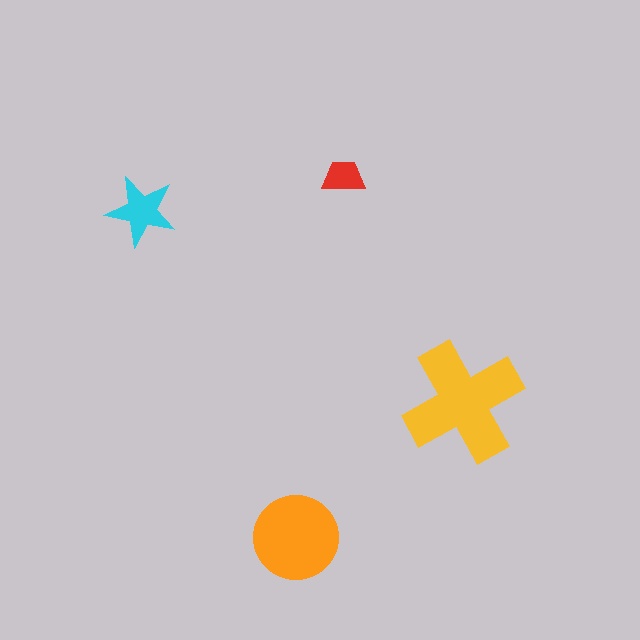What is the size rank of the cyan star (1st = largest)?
3rd.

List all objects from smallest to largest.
The red trapezoid, the cyan star, the orange circle, the yellow cross.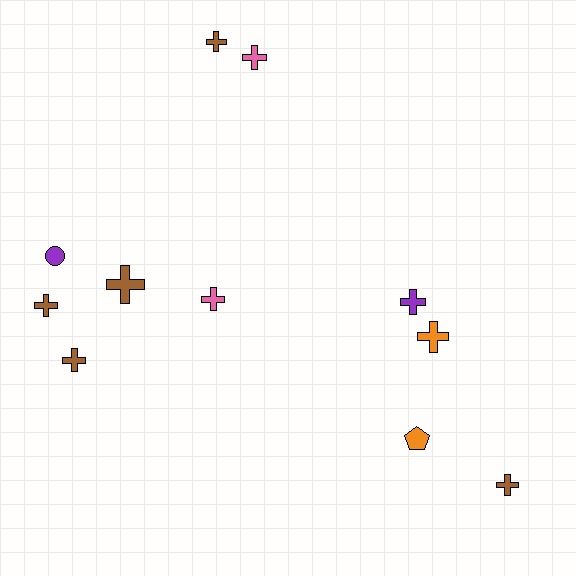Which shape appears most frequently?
Cross, with 9 objects.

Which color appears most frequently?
Brown, with 5 objects.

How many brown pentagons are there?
There are no brown pentagons.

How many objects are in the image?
There are 11 objects.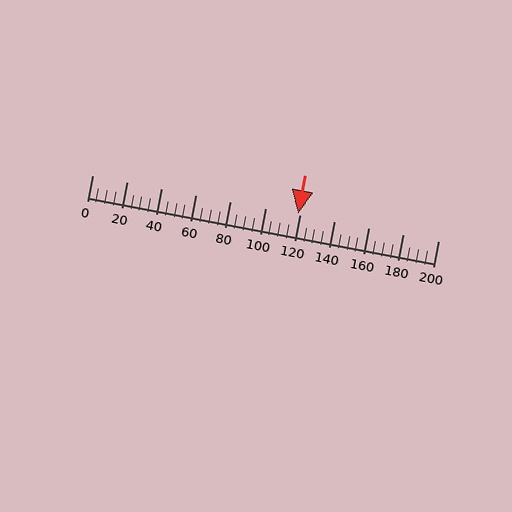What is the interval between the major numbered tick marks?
The major tick marks are spaced 20 units apart.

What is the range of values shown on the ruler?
The ruler shows values from 0 to 200.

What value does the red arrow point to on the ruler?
The red arrow points to approximately 119.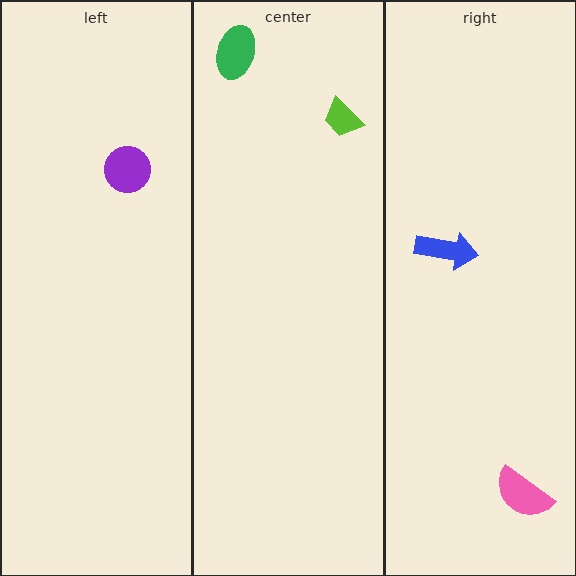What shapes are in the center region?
The lime trapezoid, the green ellipse.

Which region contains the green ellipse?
The center region.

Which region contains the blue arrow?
The right region.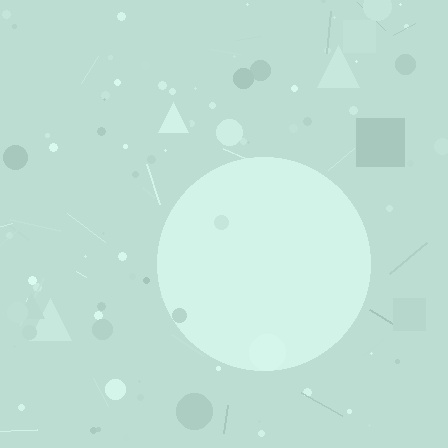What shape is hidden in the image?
A circle is hidden in the image.